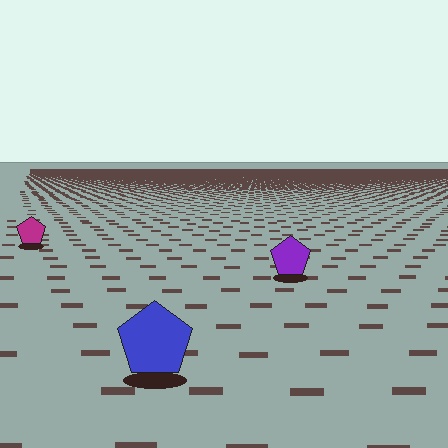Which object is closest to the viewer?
The blue pentagon is closest. The texture marks near it are larger and more spread out.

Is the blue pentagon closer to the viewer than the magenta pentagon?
Yes. The blue pentagon is closer — you can tell from the texture gradient: the ground texture is coarser near it.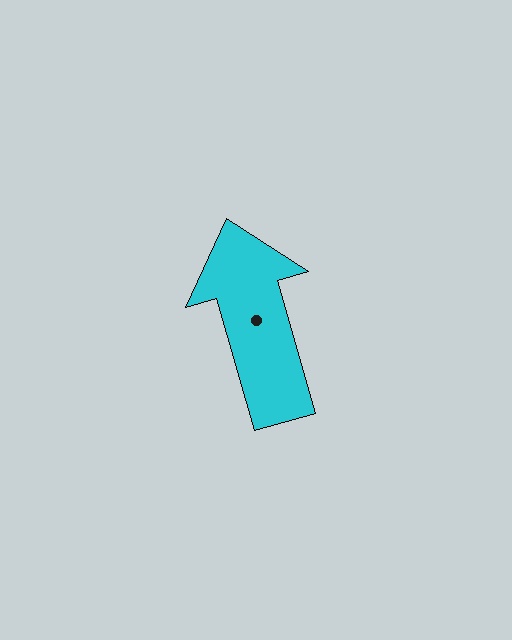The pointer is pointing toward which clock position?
Roughly 11 o'clock.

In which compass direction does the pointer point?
North.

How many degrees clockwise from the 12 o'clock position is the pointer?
Approximately 344 degrees.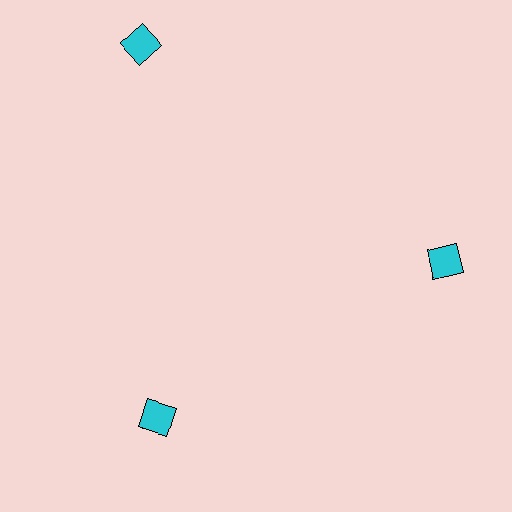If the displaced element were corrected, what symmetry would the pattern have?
It would have 3-fold rotational symmetry — the pattern would map onto itself every 120 degrees.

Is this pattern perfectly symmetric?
No. The 3 cyan squares are arranged in a ring, but one element near the 11 o'clock position is pushed outward from the center, breaking the 3-fold rotational symmetry.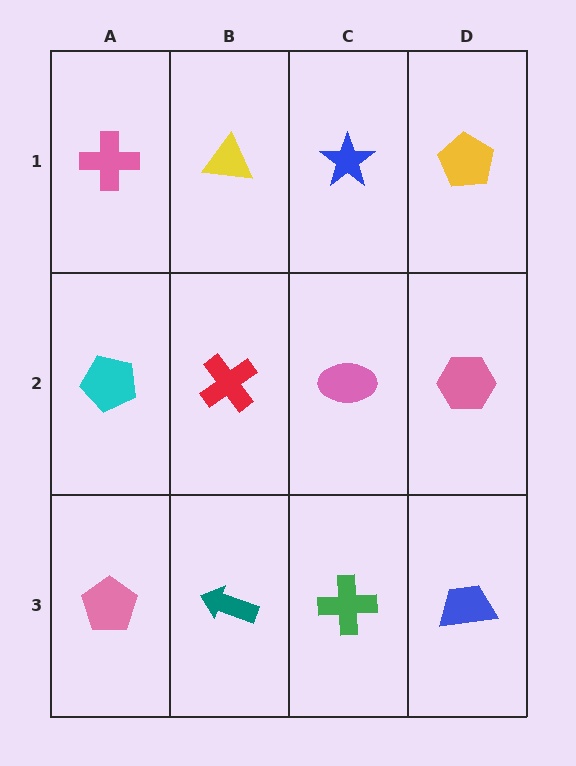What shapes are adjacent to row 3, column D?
A pink hexagon (row 2, column D), a green cross (row 3, column C).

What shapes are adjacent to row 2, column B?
A yellow triangle (row 1, column B), a teal arrow (row 3, column B), a cyan pentagon (row 2, column A), a pink ellipse (row 2, column C).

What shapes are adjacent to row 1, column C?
A pink ellipse (row 2, column C), a yellow triangle (row 1, column B), a yellow pentagon (row 1, column D).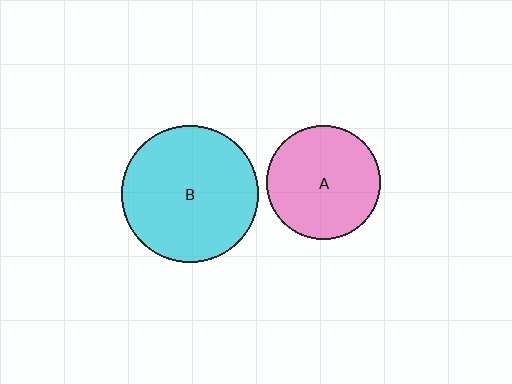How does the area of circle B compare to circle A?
Approximately 1.4 times.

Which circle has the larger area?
Circle B (cyan).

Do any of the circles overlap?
No, none of the circles overlap.